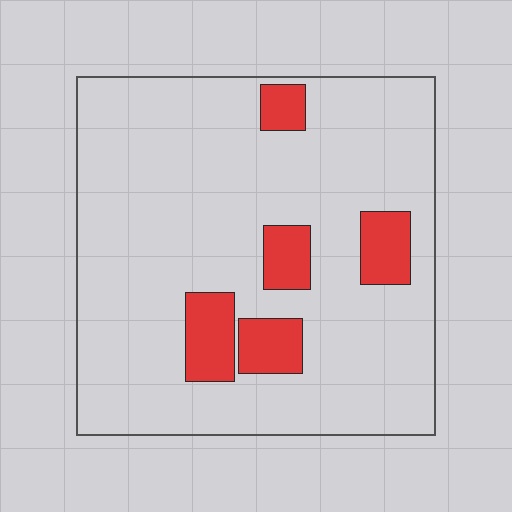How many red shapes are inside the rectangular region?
5.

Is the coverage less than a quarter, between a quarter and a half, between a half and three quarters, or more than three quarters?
Less than a quarter.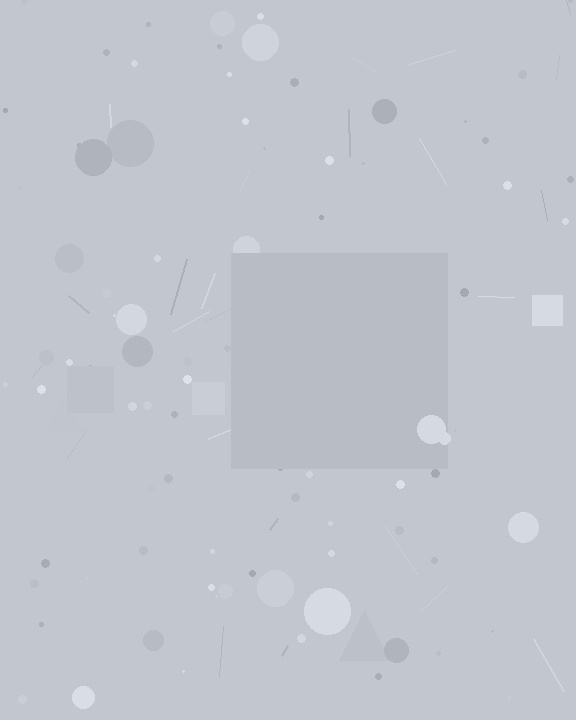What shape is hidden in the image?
A square is hidden in the image.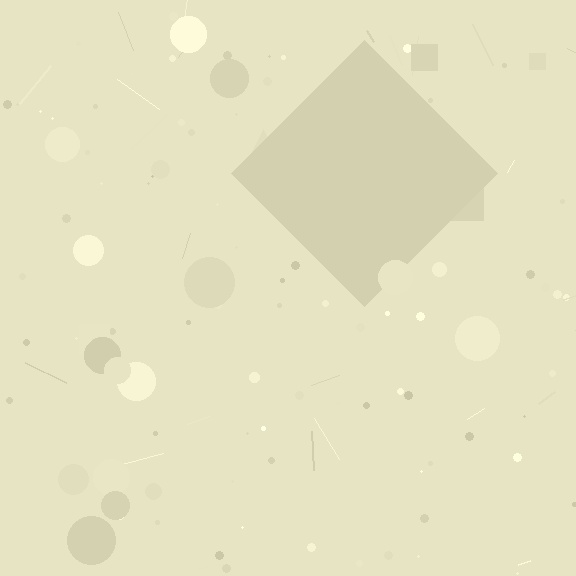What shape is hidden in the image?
A diamond is hidden in the image.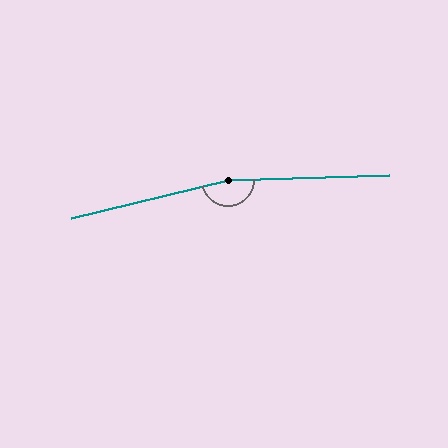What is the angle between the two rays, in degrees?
Approximately 168 degrees.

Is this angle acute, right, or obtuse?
It is obtuse.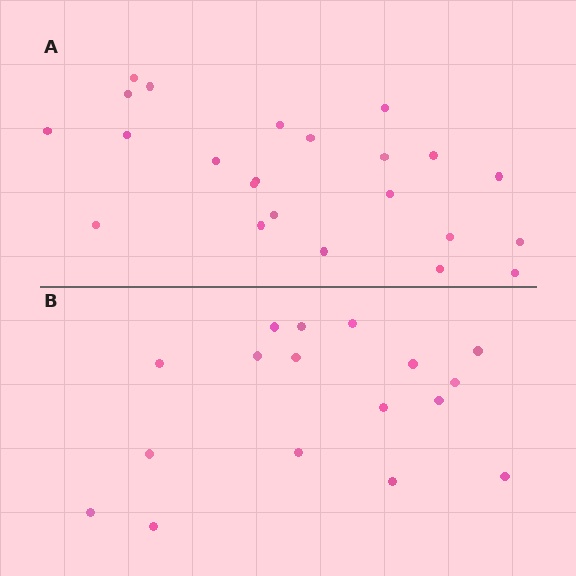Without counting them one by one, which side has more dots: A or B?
Region A (the top region) has more dots.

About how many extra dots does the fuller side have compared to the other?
Region A has about 6 more dots than region B.